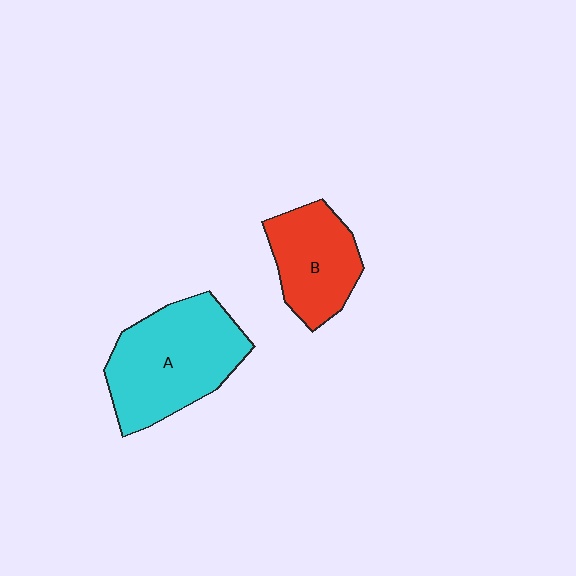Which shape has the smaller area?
Shape B (red).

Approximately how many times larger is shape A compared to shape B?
Approximately 1.5 times.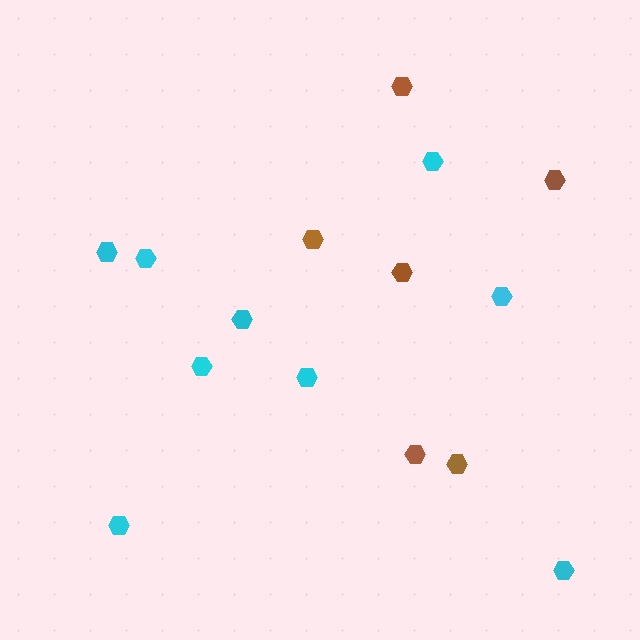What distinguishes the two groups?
There are 2 groups: one group of cyan hexagons (9) and one group of brown hexagons (6).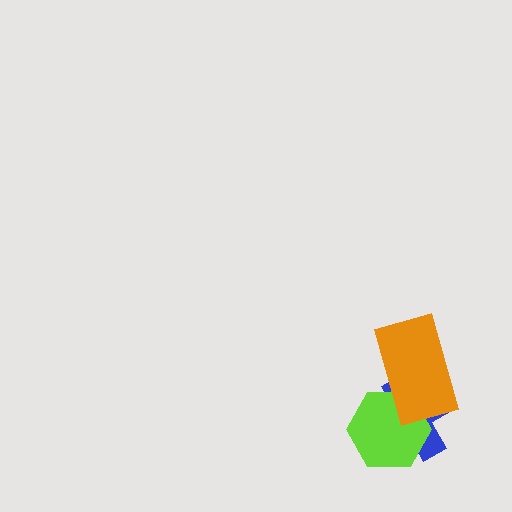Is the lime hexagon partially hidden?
Yes, it is partially covered by another shape.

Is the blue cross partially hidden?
Yes, it is partially covered by another shape.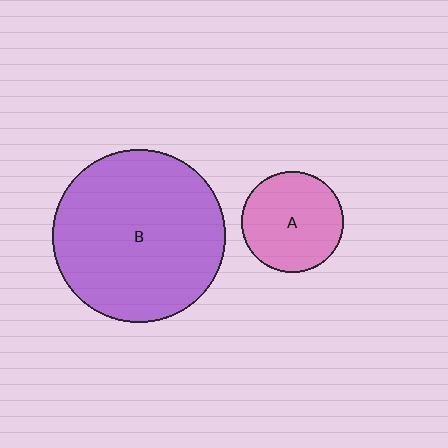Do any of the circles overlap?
No, none of the circles overlap.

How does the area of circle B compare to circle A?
Approximately 2.9 times.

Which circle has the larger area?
Circle B (purple).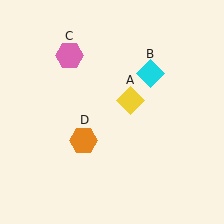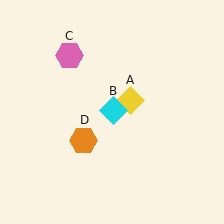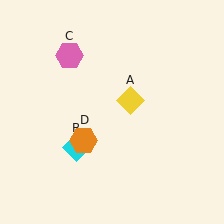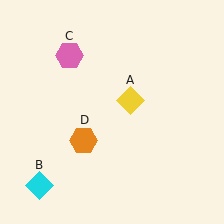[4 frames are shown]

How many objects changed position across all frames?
1 object changed position: cyan diamond (object B).